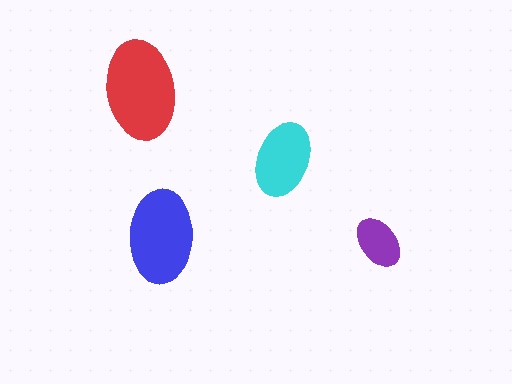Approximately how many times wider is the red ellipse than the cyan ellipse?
About 1.5 times wider.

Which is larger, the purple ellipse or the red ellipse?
The red one.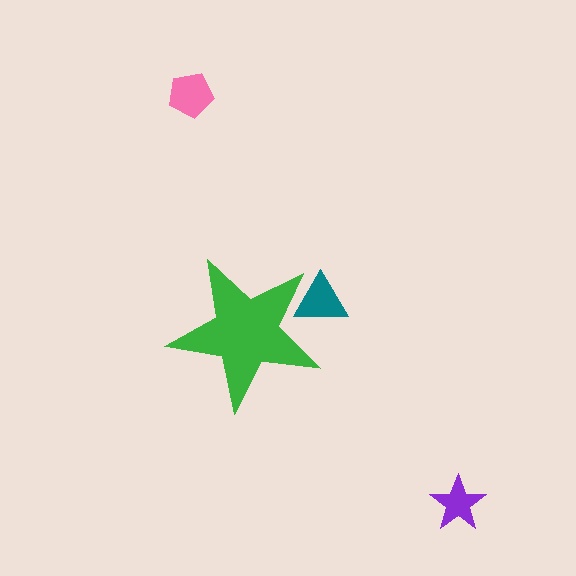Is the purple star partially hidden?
No, the purple star is fully visible.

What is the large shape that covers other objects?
A green star.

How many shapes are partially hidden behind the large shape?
1 shape is partially hidden.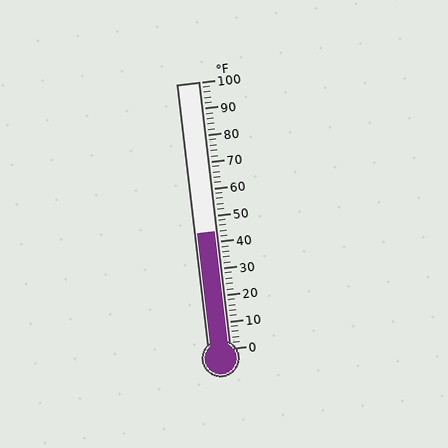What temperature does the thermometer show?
The thermometer shows approximately 44°F.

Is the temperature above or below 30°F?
The temperature is above 30°F.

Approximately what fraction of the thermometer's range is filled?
The thermometer is filled to approximately 45% of its range.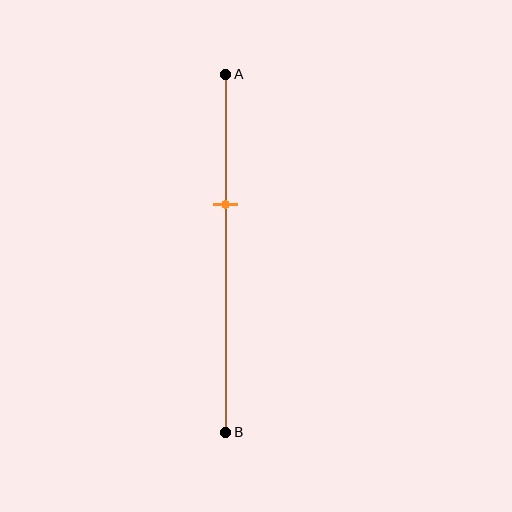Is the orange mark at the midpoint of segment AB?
No, the mark is at about 35% from A, not at the 50% midpoint.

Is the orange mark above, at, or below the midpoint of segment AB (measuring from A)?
The orange mark is above the midpoint of segment AB.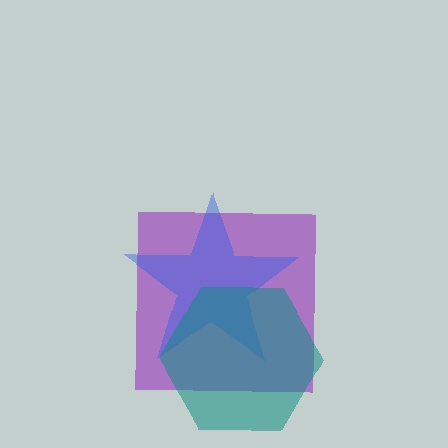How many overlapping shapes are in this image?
There are 3 overlapping shapes in the image.